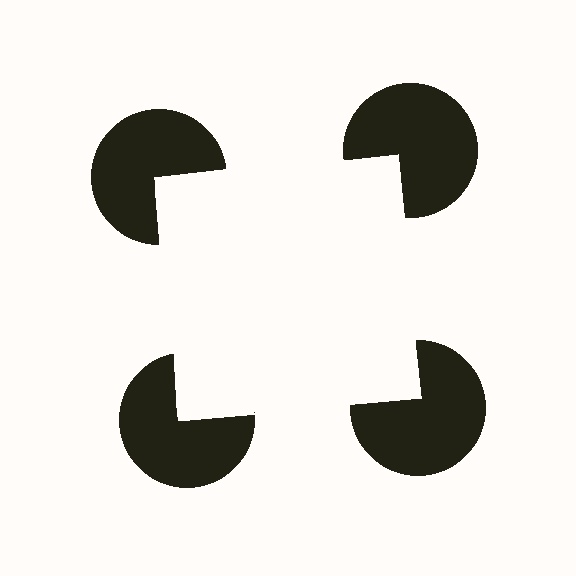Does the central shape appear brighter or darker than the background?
It typically appears slightly brighter than the background, even though no actual brightness change is drawn.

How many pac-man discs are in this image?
There are 4 — one at each vertex of the illusory square.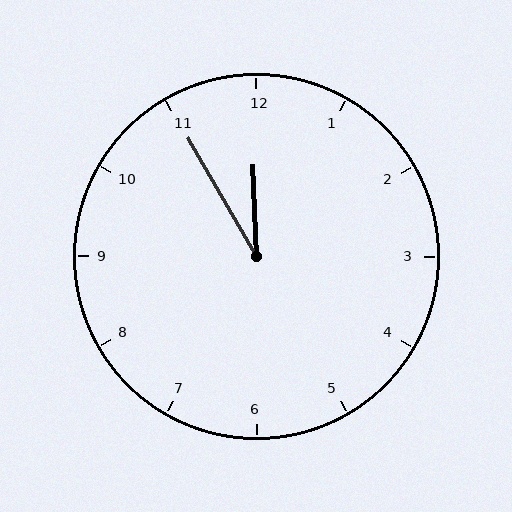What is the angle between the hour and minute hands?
Approximately 28 degrees.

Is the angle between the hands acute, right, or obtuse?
It is acute.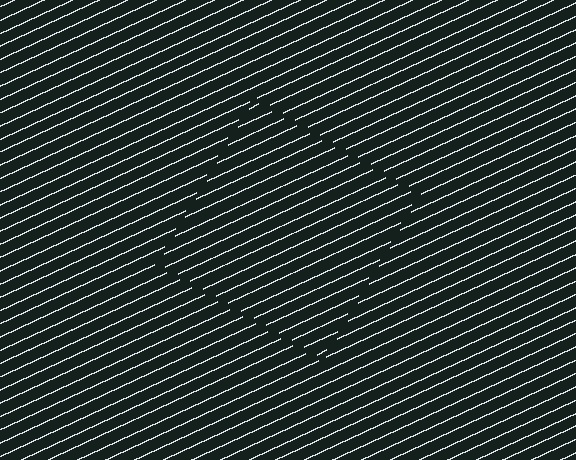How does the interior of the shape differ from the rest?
The interior of the shape contains the same grating, shifted by half a period — the contour is defined by the phase discontinuity where line-ends from the inner and outer gratings abut.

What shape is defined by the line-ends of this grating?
An illusory square. The interior of the shape contains the same grating, shifted by half a period — the contour is defined by the phase discontinuity where line-ends from the inner and outer gratings abut.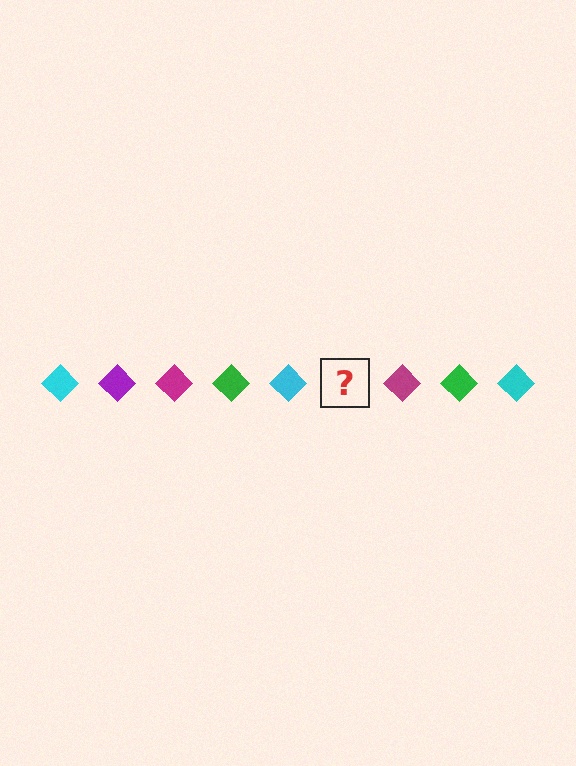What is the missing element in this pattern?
The missing element is a purple diamond.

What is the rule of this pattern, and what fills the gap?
The rule is that the pattern cycles through cyan, purple, magenta, green diamonds. The gap should be filled with a purple diamond.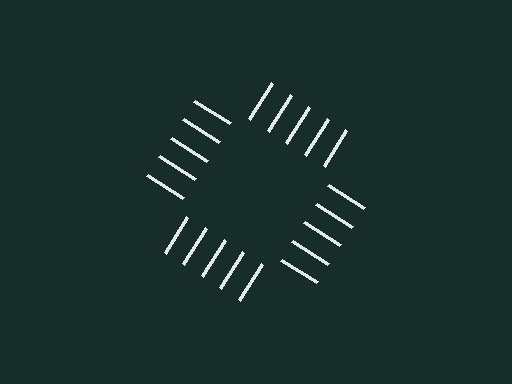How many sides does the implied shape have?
4 sides — the line-ends trace a square.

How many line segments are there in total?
20 — 5 along each of the 4 edges.